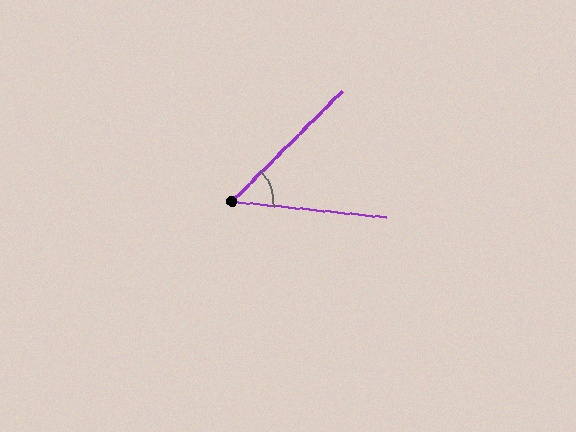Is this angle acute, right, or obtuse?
It is acute.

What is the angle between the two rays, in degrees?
Approximately 51 degrees.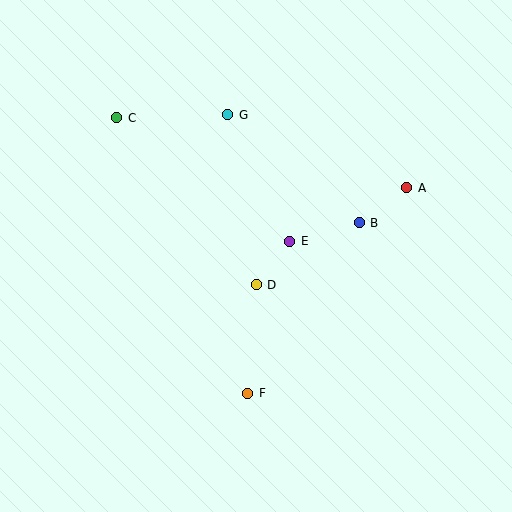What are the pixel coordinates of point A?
Point A is at (407, 188).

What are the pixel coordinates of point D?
Point D is at (256, 285).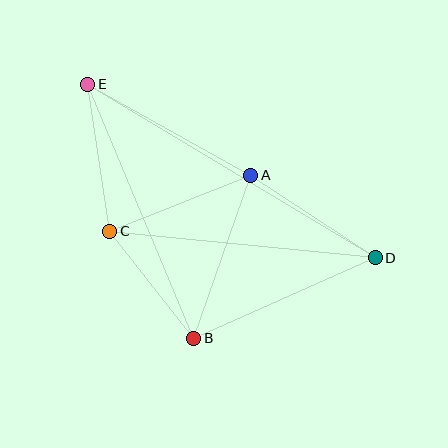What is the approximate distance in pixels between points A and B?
The distance between A and B is approximately 173 pixels.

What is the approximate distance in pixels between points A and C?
The distance between A and C is approximately 152 pixels.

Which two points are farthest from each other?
Points D and E are farthest from each other.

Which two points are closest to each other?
Points B and C are closest to each other.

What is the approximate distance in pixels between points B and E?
The distance between B and E is approximately 275 pixels.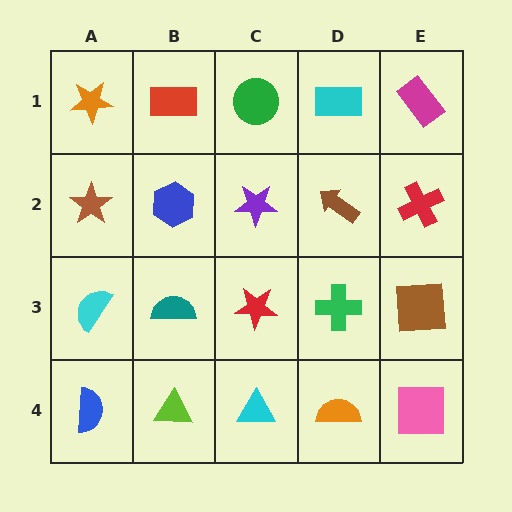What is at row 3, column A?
A cyan semicircle.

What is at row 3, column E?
A brown square.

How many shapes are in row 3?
5 shapes.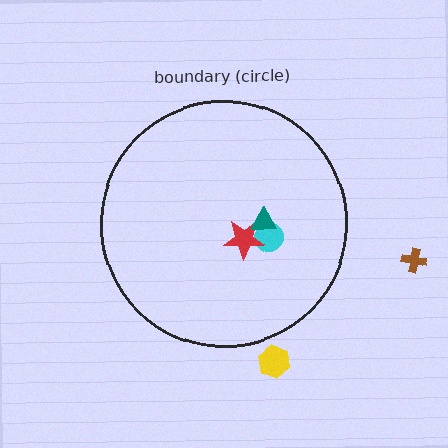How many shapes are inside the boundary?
3 inside, 2 outside.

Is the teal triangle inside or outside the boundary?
Inside.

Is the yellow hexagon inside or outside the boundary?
Outside.